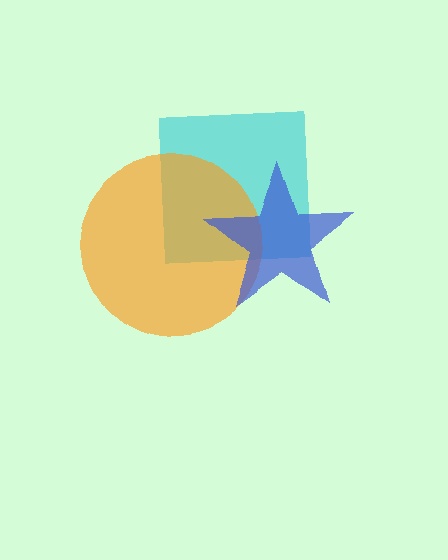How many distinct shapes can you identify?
There are 3 distinct shapes: a cyan square, an orange circle, a blue star.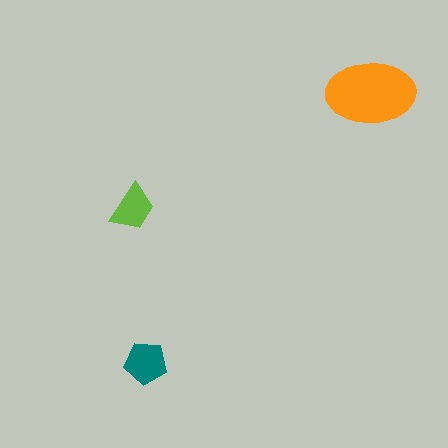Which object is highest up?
The orange ellipse is topmost.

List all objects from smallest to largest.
The lime trapezoid, the teal pentagon, the orange ellipse.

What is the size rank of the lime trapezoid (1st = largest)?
3rd.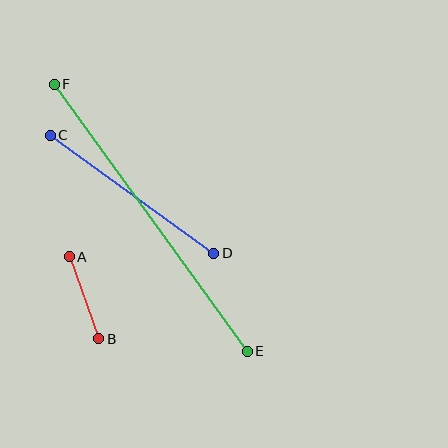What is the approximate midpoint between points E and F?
The midpoint is at approximately (151, 218) pixels.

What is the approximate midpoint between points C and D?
The midpoint is at approximately (132, 194) pixels.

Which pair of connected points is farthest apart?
Points E and F are farthest apart.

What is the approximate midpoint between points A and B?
The midpoint is at approximately (84, 298) pixels.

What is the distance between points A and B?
The distance is approximately 87 pixels.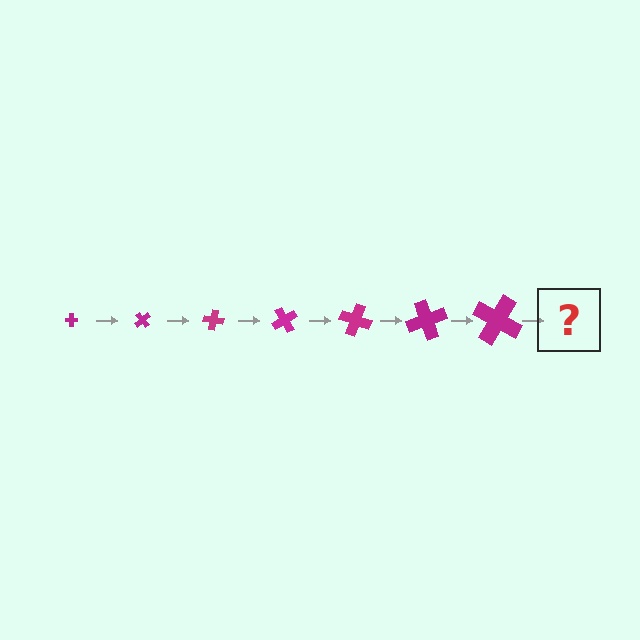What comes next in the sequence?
The next element should be a cross, larger than the previous one and rotated 350 degrees from the start.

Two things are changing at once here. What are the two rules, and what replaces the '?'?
The two rules are that the cross grows larger each step and it rotates 50 degrees each step. The '?' should be a cross, larger than the previous one and rotated 350 degrees from the start.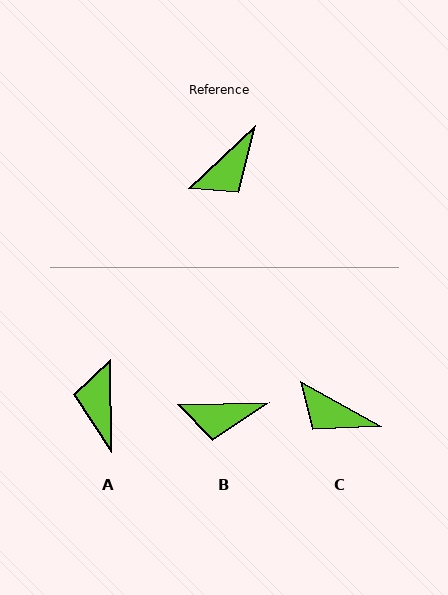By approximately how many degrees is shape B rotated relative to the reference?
Approximately 42 degrees clockwise.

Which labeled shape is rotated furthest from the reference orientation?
A, about 132 degrees away.